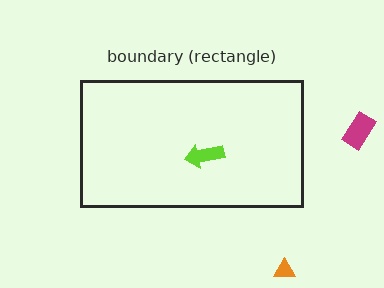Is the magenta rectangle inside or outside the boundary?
Outside.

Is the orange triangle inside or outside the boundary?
Outside.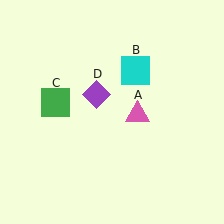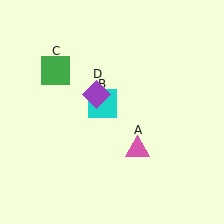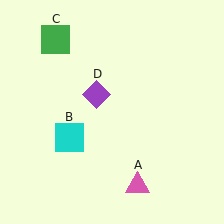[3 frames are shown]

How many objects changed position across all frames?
3 objects changed position: pink triangle (object A), cyan square (object B), green square (object C).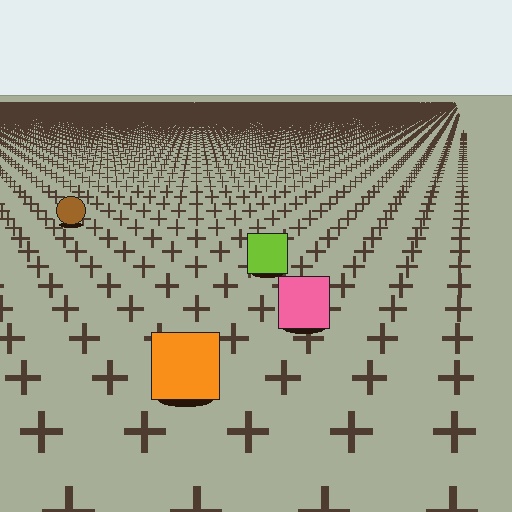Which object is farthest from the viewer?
The brown circle is farthest from the viewer. It appears smaller and the ground texture around it is denser.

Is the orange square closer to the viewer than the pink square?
Yes. The orange square is closer — you can tell from the texture gradient: the ground texture is coarser near it.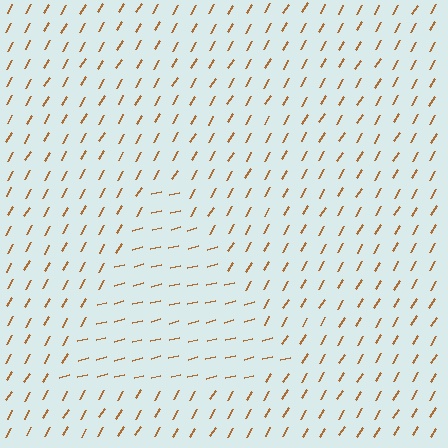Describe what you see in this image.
The image is filled with small brown line segments. A triangle region in the image has lines oriented differently from the surrounding lines, creating a visible texture boundary.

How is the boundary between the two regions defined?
The boundary is defined purely by a change in line orientation (approximately 45 degrees difference). All lines are the same color and thickness.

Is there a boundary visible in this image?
Yes, there is a texture boundary formed by a change in line orientation.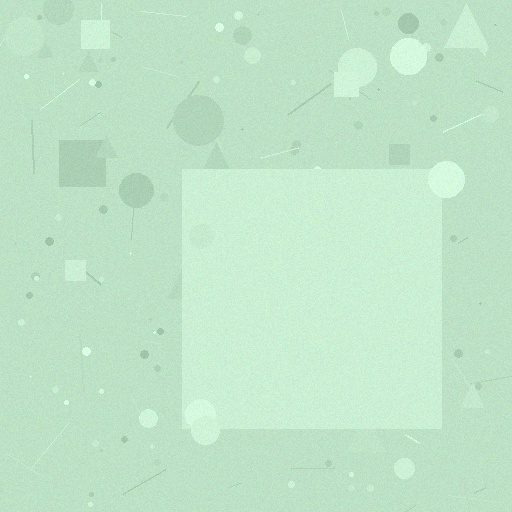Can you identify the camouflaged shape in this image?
The camouflaged shape is a square.